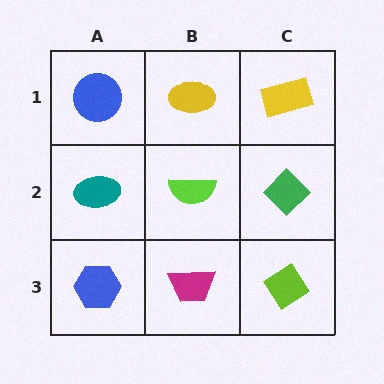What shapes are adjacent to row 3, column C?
A green diamond (row 2, column C), a magenta trapezoid (row 3, column B).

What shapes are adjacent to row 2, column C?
A yellow rectangle (row 1, column C), a lime diamond (row 3, column C), a lime semicircle (row 2, column B).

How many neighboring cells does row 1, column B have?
3.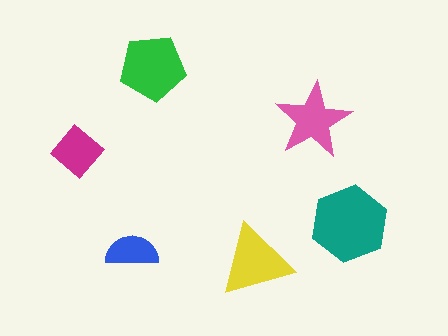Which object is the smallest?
The blue semicircle.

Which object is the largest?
The teal hexagon.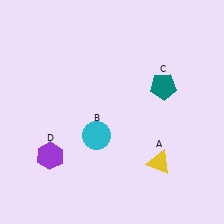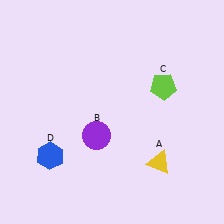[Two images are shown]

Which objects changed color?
B changed from cyan to purple. C changed from teal to lime. D changed from purple to blue.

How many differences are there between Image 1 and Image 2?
There are 3 differences between the two images.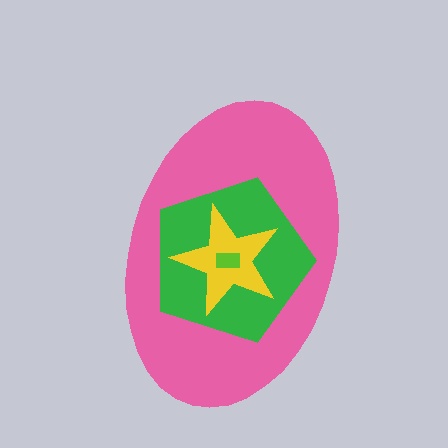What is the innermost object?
The lime rectangle.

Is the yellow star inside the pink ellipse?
Yes.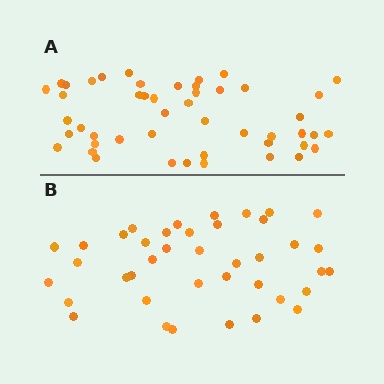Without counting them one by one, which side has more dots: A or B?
Region A (the top region) has more dots.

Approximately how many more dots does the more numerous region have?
Region A has roughly 8 or so more dots than region B.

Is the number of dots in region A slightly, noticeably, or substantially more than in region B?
Region A has only slightly more — the two regions are fairly close. The ratio is roughly 1.2 to 1.